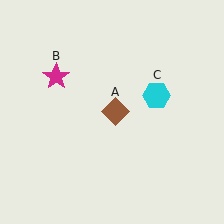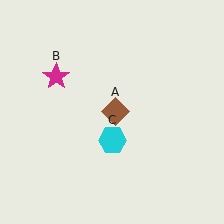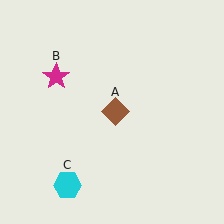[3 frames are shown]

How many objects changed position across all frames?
1 object changed position: cyan hexagon (object C).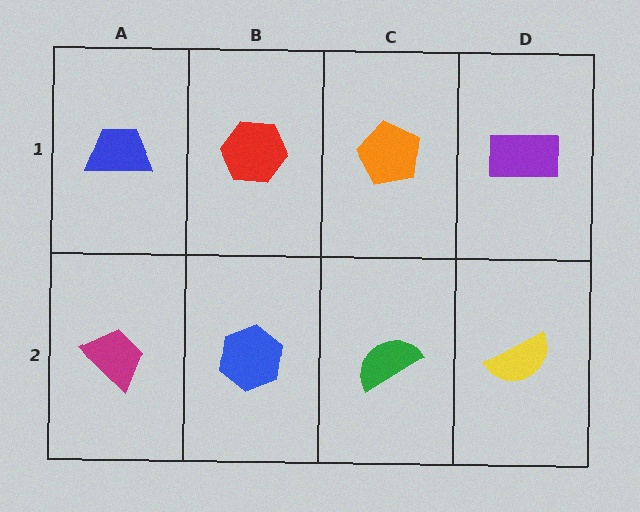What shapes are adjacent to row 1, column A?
A magenta trapezoid (row 2, column A), a red hexagon (row 1, column B).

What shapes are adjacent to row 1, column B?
A blue hexagon (row 2, column B), a blue trapezoid (row 1, column A), an orange pentagon (row 1, column C).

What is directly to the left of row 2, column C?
A blue hexagon.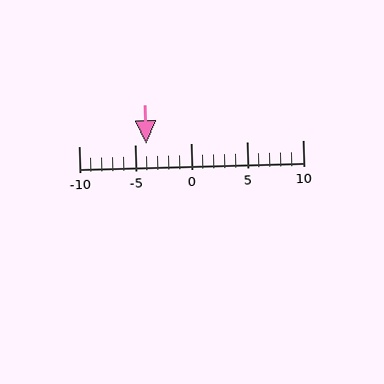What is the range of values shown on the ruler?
The ruler shows values from -10 to 10.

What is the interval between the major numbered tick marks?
The major tick marks are spaced 5 units apart.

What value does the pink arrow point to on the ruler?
The pink arrow points to approximately -4.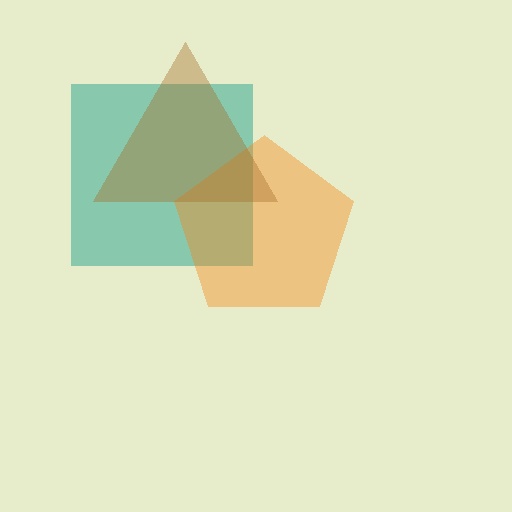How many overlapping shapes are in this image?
There are 3 overlapping shapes in the image.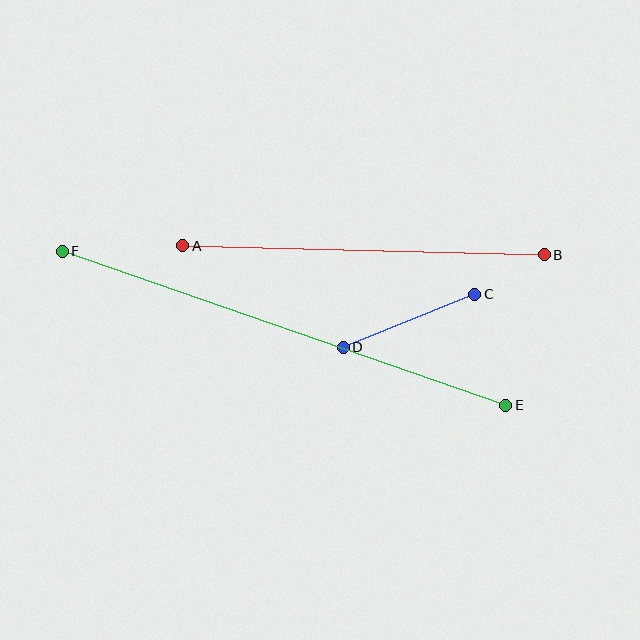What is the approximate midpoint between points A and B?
The midpoint is at approximately (364, 250) pixels.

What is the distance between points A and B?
The distance is approximately 362 pixels.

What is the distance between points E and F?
The distance is approximately 469 pixels.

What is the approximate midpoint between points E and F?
The midpoint is at approximately (284, 328) pixels.